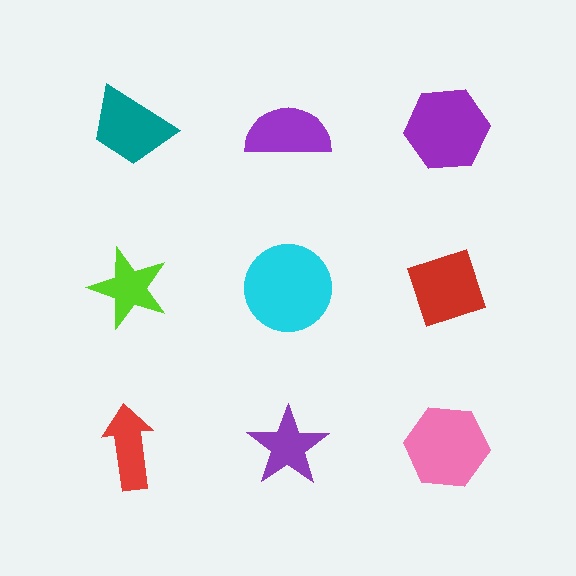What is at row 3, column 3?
A pink hexagon.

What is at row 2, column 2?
A cyan circle.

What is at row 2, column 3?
A red diamond.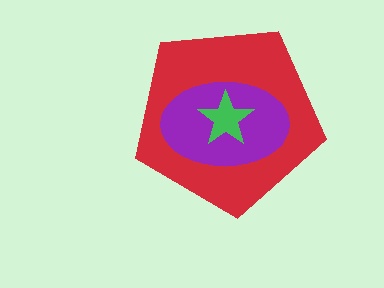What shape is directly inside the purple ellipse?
The green star.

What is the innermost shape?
The green star.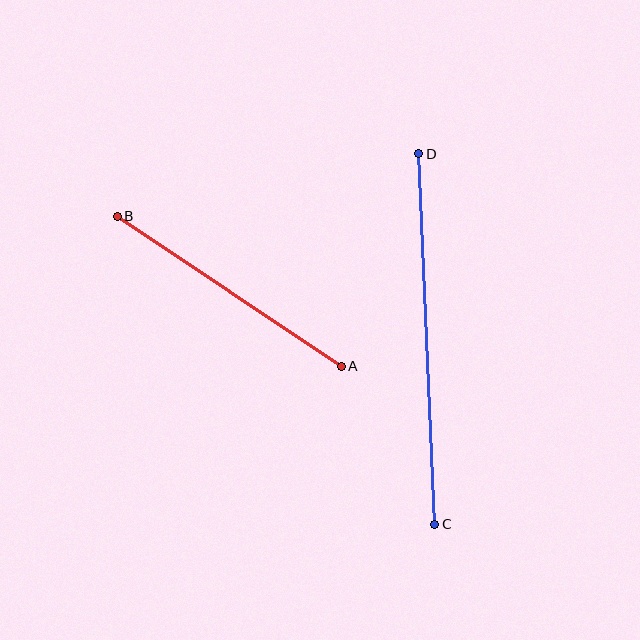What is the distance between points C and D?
The distance is approximately 371 pixels.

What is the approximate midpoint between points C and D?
The midpoint is at approximately (427, 339) pixels.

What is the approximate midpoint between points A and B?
The midpoint is at approximately (229, 291) pixels.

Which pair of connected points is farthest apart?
Points C and D are farthest apart.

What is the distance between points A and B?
The distance is approximately 269 pixels.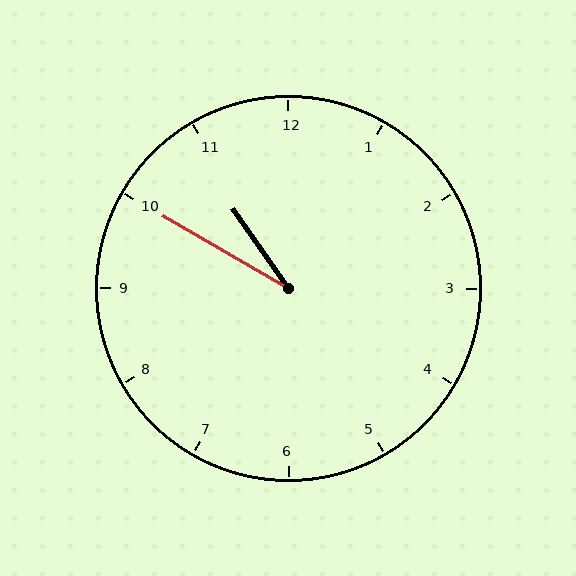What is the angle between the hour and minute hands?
Approximately 25 degrees.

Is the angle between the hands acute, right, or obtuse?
It is acute.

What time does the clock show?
10:50.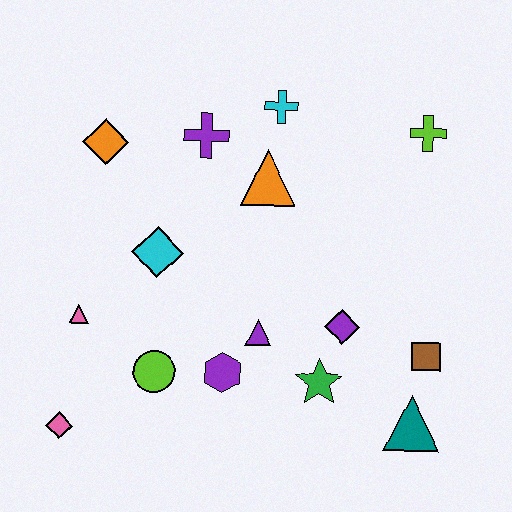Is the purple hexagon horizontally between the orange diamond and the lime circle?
No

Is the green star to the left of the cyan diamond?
No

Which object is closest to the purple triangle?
The purple hexagon is closest to the purple triangle.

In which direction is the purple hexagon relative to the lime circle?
The purple hexagon is to the right of the lime circle.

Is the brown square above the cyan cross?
No